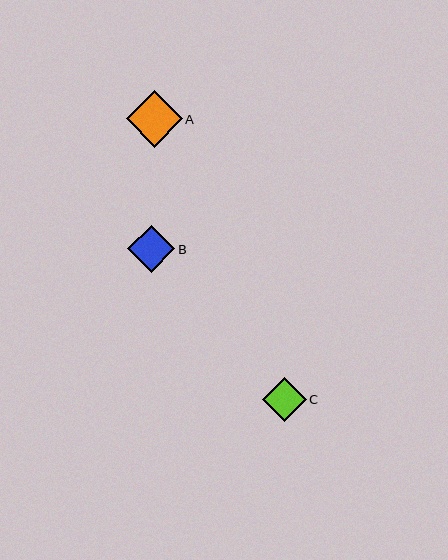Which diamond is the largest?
Diamond A is the largest with a size of approximately 56 pixels.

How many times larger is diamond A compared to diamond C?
Diamond A is approximately 1.3 times the size of diamond C.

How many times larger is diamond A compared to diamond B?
Diamond A is approximately 1.2 times the size of diamond B.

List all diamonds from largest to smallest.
From largest to smallest: A, B, C.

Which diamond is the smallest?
Diamond C is the smallest with a size of approximately 44 pixels.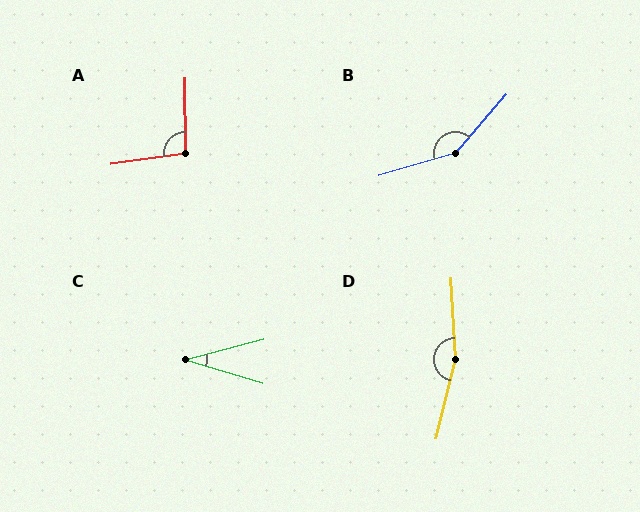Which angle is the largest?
D, at approximately 163 degrees.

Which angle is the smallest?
C, at approximately 31 degrees.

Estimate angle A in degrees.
Approximately 98 degrees.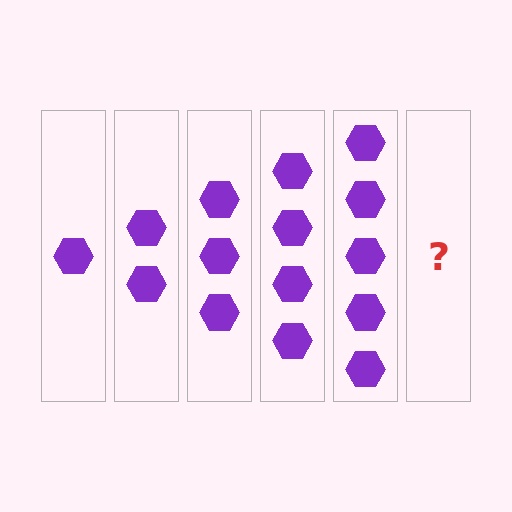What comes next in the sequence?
The next element should be 6 hexagons.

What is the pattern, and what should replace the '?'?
The pattern is that each step adds one more hexagon. The '?' should be 6 hexagons.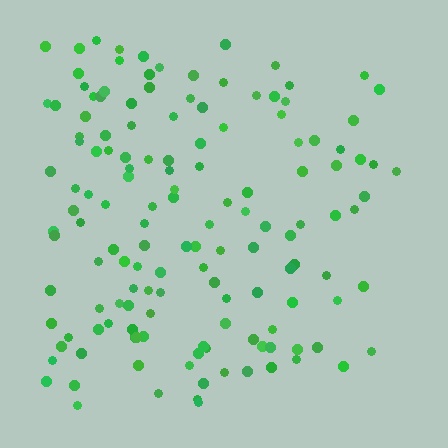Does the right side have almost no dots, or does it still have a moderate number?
Still a moderate number, just noticeably fewer than the left.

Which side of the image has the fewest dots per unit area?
The right.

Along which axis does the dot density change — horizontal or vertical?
Horizontal.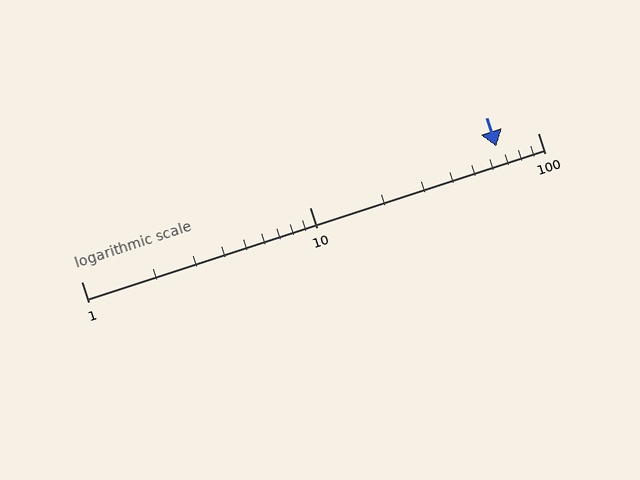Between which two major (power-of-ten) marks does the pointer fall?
The pointer is between 10 and 100.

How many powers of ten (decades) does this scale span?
The scale spans 2 decades, from 1 to 100.